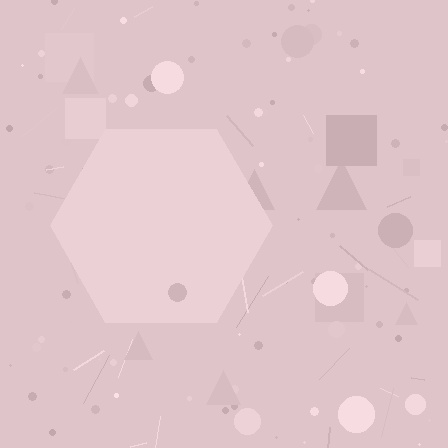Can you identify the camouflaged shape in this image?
The camouflaged shape is a hexagon.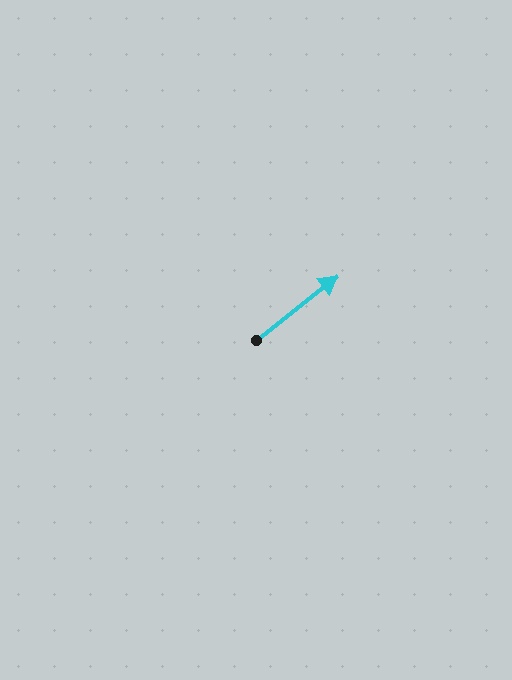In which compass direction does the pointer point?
Northeast.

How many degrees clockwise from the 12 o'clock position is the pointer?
Approximately 52 degrees.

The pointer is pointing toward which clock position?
Roughly 2 o'clock.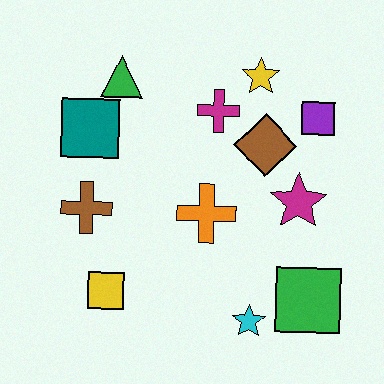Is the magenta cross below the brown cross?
No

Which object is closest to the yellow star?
The magenta cross is closest to the yellow star.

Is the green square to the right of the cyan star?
Yes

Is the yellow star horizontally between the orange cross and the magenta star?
Yes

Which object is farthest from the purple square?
The yellow square is farthest from the purple square.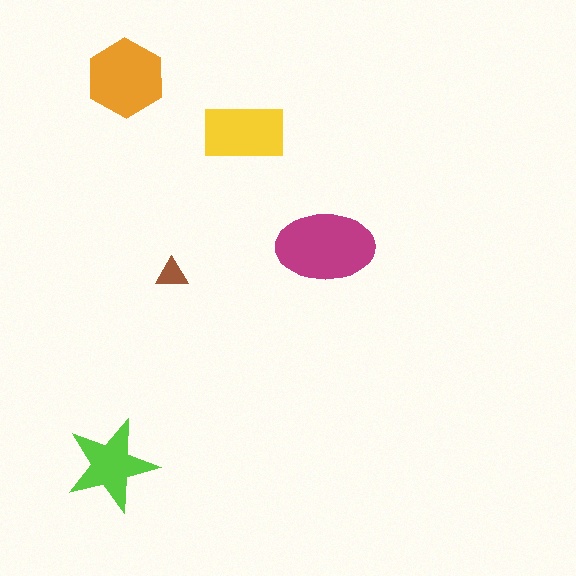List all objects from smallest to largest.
The brown triangle, the lime star, the yellow rectangle, the orange hexagon, the magenta ellipse.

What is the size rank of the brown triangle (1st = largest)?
5th.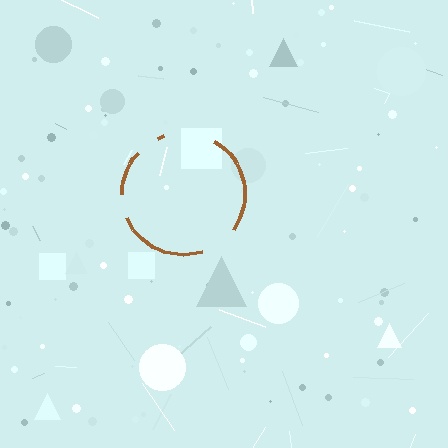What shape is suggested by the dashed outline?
The dashed outline suggests a circle.